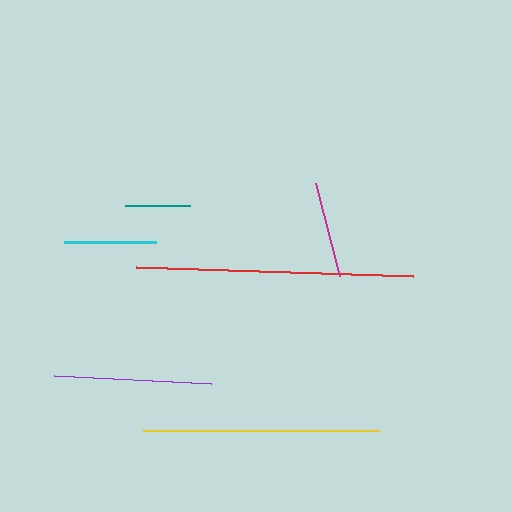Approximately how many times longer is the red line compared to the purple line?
The red line is approximately 1.8 times the length of the purple line.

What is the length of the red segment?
The red segment is approximately 277 pixels long.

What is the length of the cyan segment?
The cyan segment is approximately 92 pixels long.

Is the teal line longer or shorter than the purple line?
The purple line is longer than the teal line.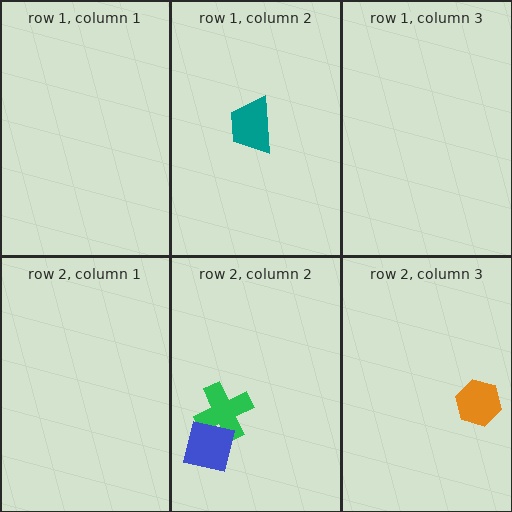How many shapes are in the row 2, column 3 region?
1.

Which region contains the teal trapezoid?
The row 1, column 2 region.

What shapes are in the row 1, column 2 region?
The teal trapezoid.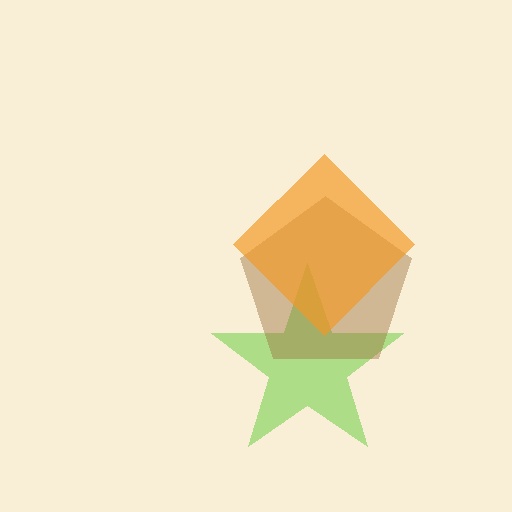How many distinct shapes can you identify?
There are 3 distinct shapes: a lime star, a brown pentagon, an orange diamond.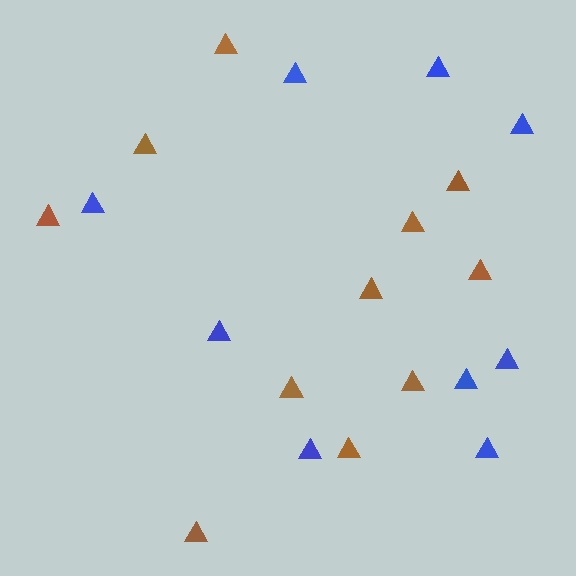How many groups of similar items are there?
There are 2 groups: one group of blue triangles (9) and one group of brown triangles (11).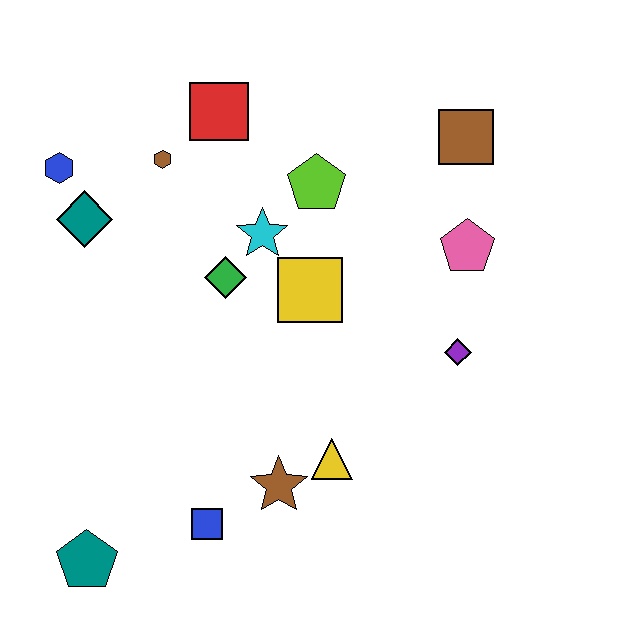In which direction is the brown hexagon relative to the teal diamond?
The brown hexagon is to the right of the teal diamond.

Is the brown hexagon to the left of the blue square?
Yes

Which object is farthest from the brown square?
The teal pentagon is farthest from the brown square.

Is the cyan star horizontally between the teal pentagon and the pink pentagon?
Yes